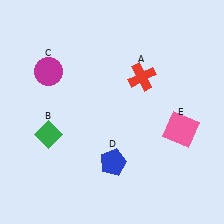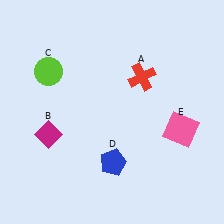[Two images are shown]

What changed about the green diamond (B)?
In Image 1, B is green. In Image 2, it changed to magenta.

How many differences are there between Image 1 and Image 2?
There are 2 differences between the two images.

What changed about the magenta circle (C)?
In Image 1, C is magenta. In Image 2, it changed to lime.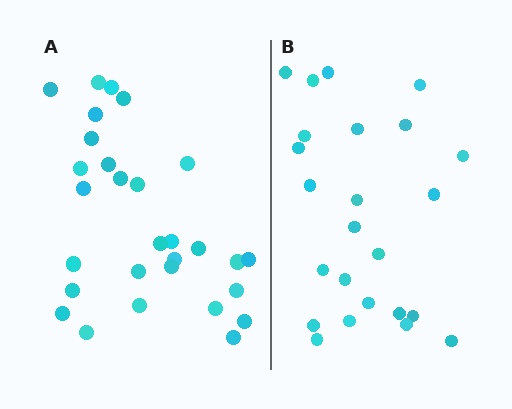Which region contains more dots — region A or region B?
Region A (the left region) has more dots.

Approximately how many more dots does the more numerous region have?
Region A has about 5 more dots than region B.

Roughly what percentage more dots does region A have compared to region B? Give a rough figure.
About 20% more.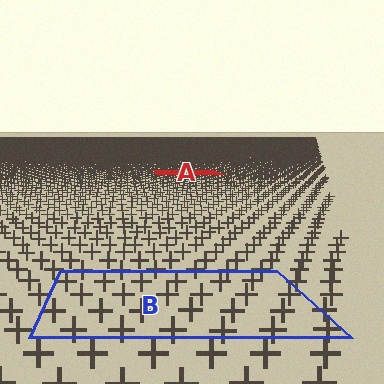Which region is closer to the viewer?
Region B is closer. The texture elements there are larger and more spread out.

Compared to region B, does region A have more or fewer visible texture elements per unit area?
Region A has more texture elements per unit area — they are packed more densely because it is farther away.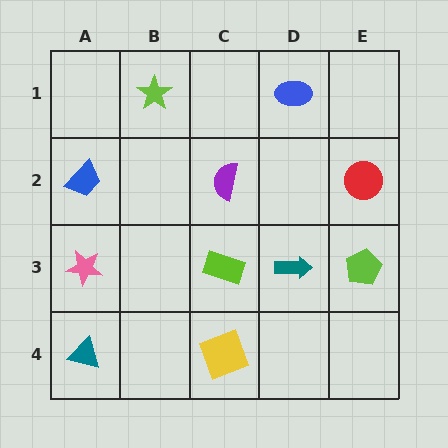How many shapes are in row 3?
4 shapes.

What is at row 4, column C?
A yellow square.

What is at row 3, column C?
A lime rectangle.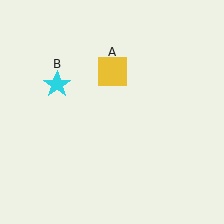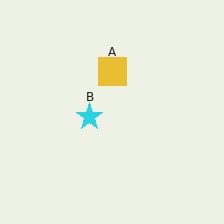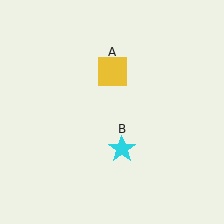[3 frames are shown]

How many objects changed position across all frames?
1 object changed position: cyan star (object B).